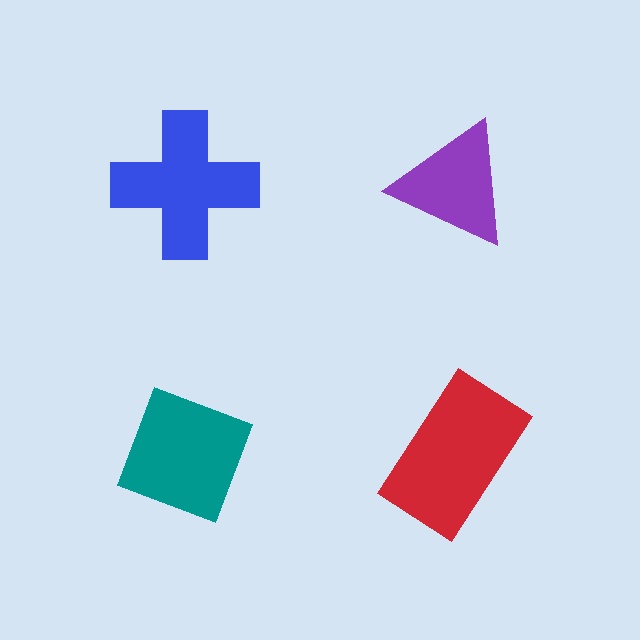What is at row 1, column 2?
A purple triangle.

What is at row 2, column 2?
A red rectangle.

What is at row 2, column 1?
A teal diamond.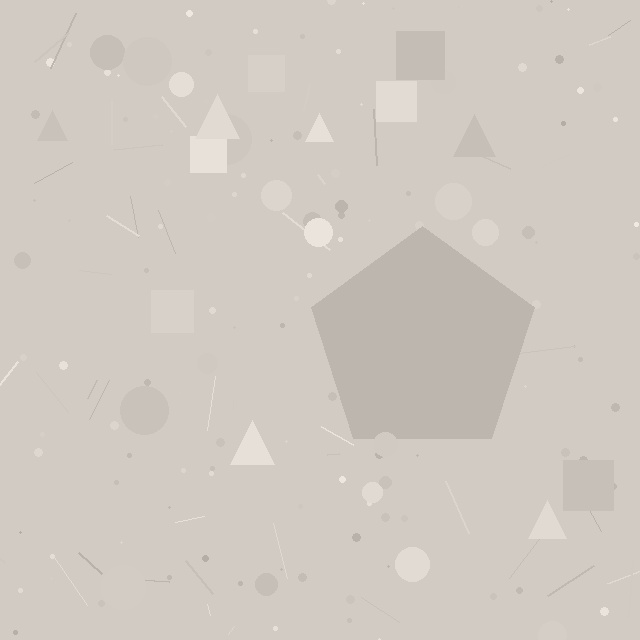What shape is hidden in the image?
A pentagon is hidden in the image.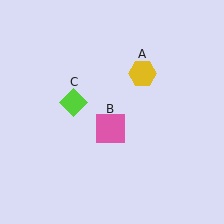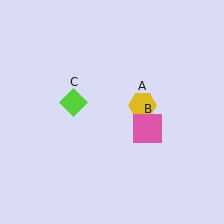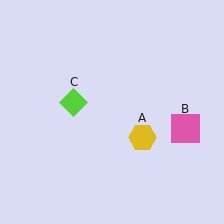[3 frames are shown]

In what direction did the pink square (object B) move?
The pink square (object B) moved right.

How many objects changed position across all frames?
2 objects changed position: yellow hexagon (object A), pink square (object B).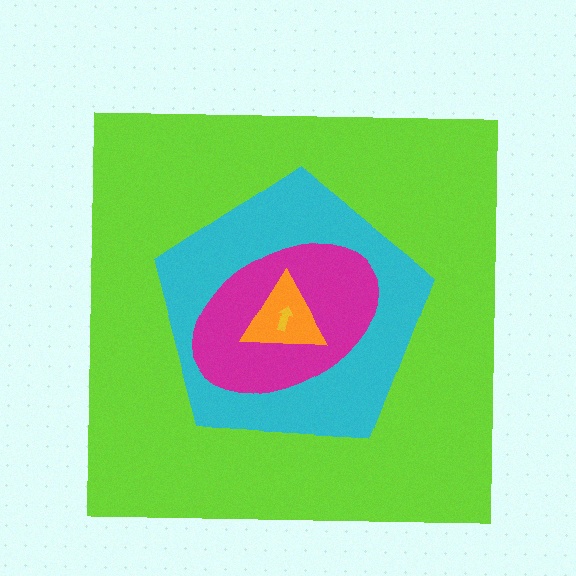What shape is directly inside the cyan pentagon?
The magenta ellipse.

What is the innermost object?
The yellow arrow.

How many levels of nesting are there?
5.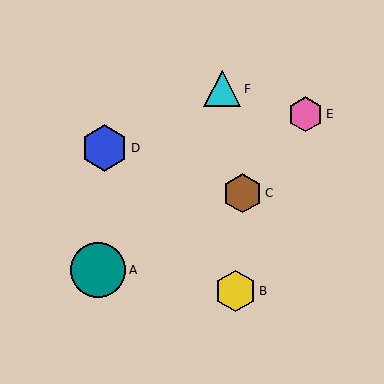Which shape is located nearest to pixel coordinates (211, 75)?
The cyan triangle (labeled F) at (222, 89) is nearest to that location.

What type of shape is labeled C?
Shape C is a brown hexagon.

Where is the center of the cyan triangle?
The center of the cyan triangle is at (222, 89).